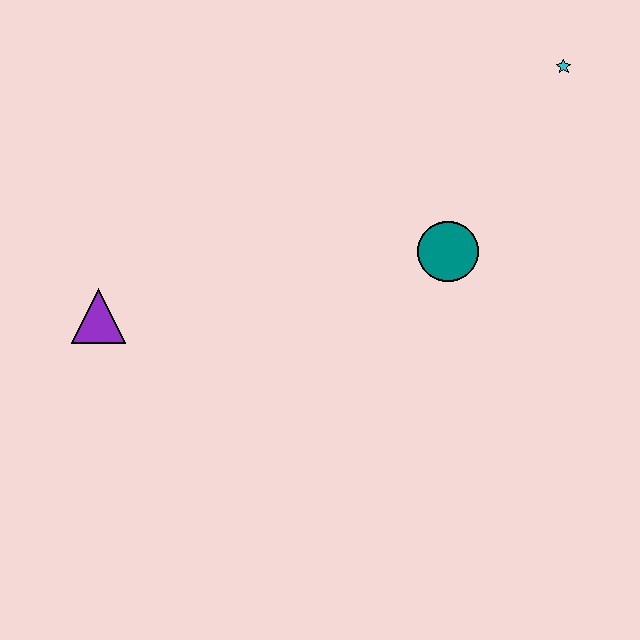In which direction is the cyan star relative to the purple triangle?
The cyan star is to the right of the purple triangle.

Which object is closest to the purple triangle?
The teal circle is closest to the purple triangle.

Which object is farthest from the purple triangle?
The cyan star is farthest from the purple triangle.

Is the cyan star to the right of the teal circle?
Yes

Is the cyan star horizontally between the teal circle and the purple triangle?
No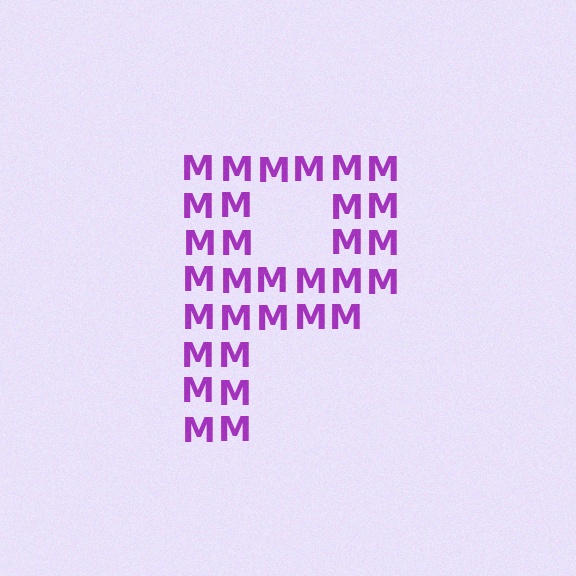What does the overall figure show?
The overall figure shows the letter P.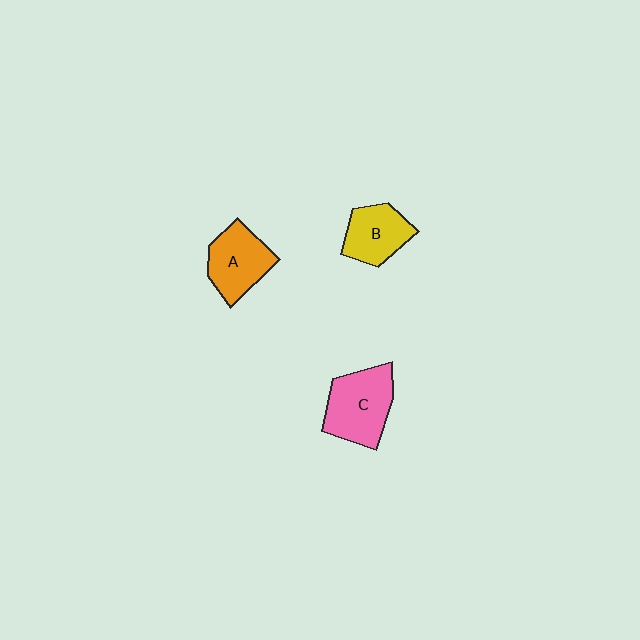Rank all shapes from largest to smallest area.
From largest to smallest: C (pink), A (orange), B (yellow).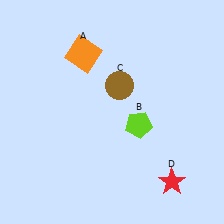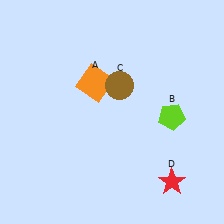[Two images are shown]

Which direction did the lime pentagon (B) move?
The lime pentagon (B) moved right.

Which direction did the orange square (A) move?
The orange square (A) moved down.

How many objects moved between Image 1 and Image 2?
2 objects moved between the two images.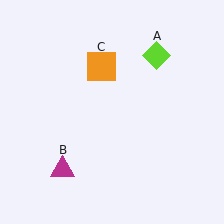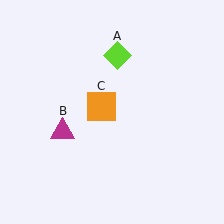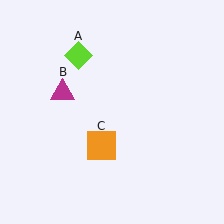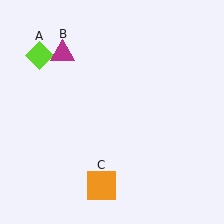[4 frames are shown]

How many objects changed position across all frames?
3 objects changed position: lime diamond (object A), magenta triangle (object B), orange square (object C).